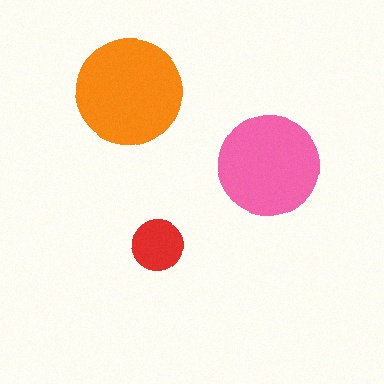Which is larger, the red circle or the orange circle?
The orange one.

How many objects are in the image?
There are 3 objects in the image.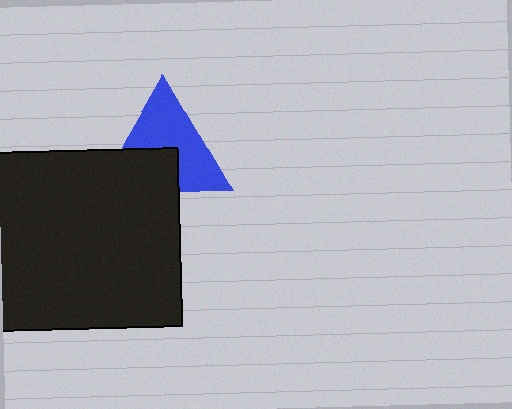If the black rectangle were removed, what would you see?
You would see the complete blue triangle.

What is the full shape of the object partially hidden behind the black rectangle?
The partially hidden object is a blue triangle.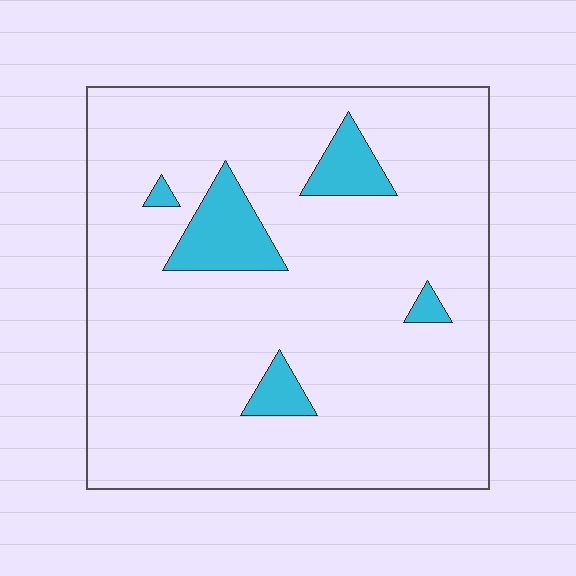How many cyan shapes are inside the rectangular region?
5.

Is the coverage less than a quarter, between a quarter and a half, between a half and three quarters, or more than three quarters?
Less than a quarter.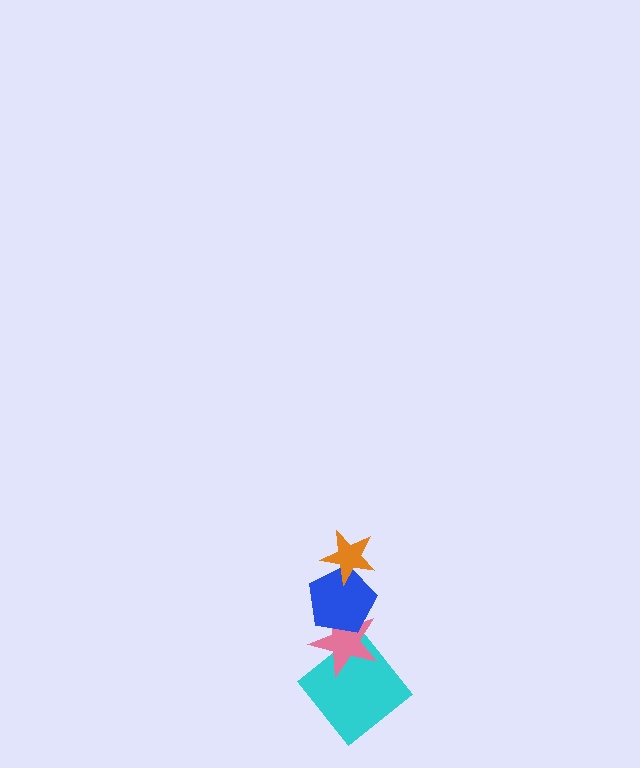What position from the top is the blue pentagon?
The blue pentagon is 2nd from the top.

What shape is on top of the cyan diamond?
The pink star is on top of the cyan diamond.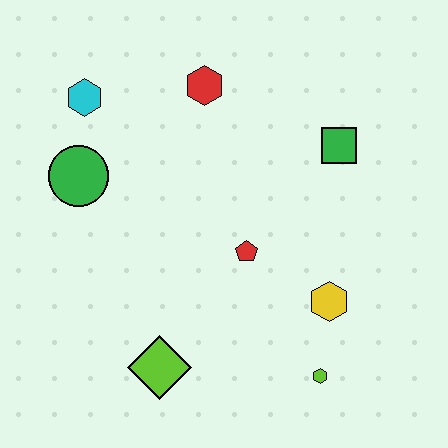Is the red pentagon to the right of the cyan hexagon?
Yes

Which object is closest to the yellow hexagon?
The lime hexagon is closest to the yellow hexagon.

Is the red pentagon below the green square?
Yes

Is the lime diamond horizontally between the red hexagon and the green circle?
Yes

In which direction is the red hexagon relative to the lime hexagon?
The red hexagon is above the lime hexagon.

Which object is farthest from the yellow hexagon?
The cyan hexagon is farthest from the yellow hexagon.